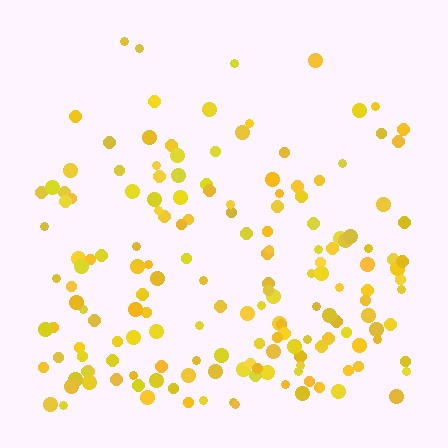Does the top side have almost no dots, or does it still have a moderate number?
Still a moderate number, just noticeably fewer than the bottom.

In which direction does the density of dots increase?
From top to bottom, with the bottom side densest.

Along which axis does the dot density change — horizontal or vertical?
Vertical.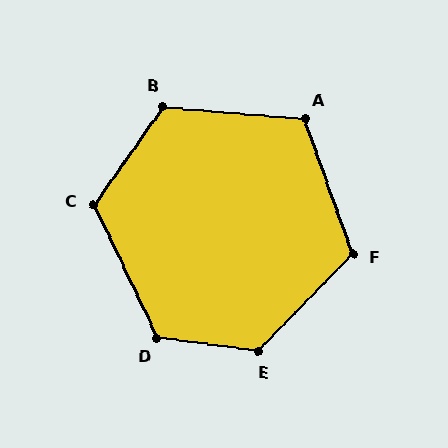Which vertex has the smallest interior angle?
A, at approximately 115 degrees.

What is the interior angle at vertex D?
Approximately 123 degrees (obtuse).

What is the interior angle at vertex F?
Approximately 116 degrees (obtuse).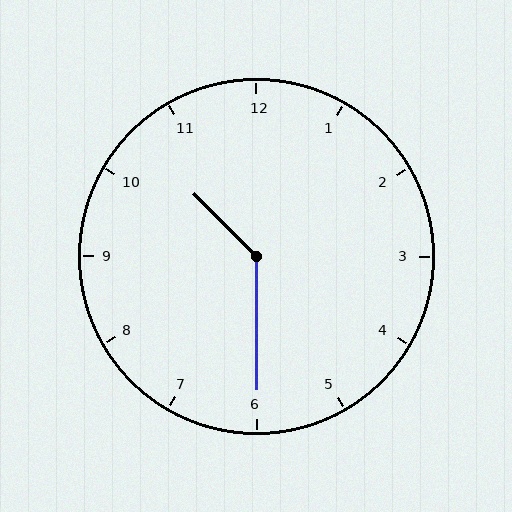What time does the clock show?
10:30.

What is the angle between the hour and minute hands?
Approximately 135 degrees.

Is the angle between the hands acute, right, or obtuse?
It is obtuse.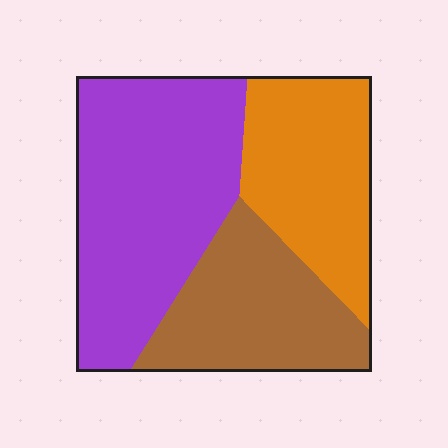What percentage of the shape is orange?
Orange covers roughly 30% of the shape.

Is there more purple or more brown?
Purple.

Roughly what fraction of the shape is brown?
Brown takes up between a quarter and a half of the shape.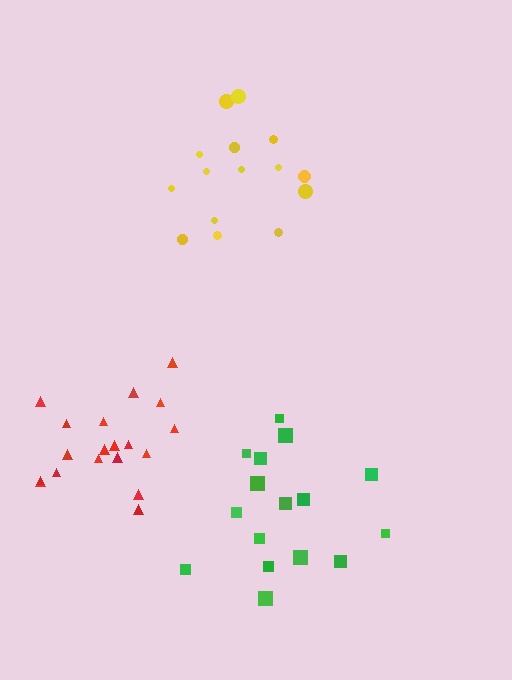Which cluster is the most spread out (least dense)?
Red.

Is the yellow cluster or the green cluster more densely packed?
Yellow.